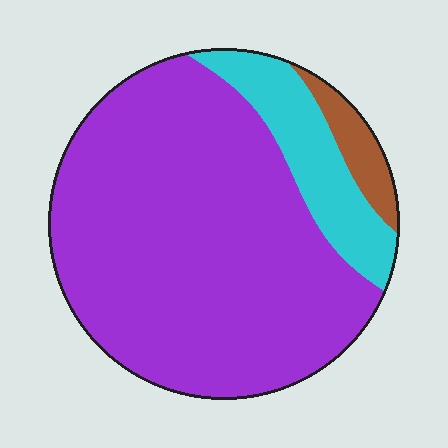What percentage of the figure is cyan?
Cyan covers 15% of the figure.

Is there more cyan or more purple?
Purple.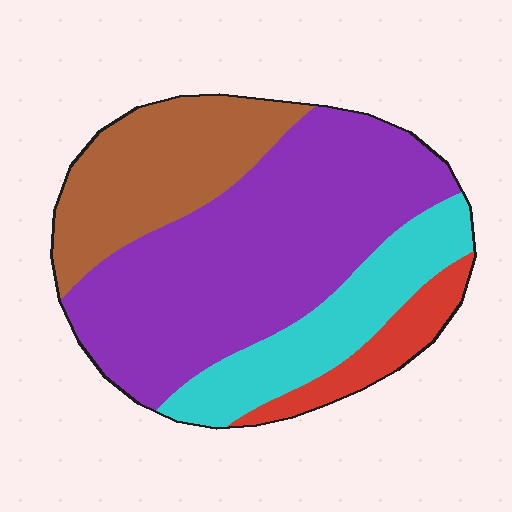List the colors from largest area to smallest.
From largest to smallest: purple, brown, cyan, red.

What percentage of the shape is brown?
Brown covers 23% of the shape.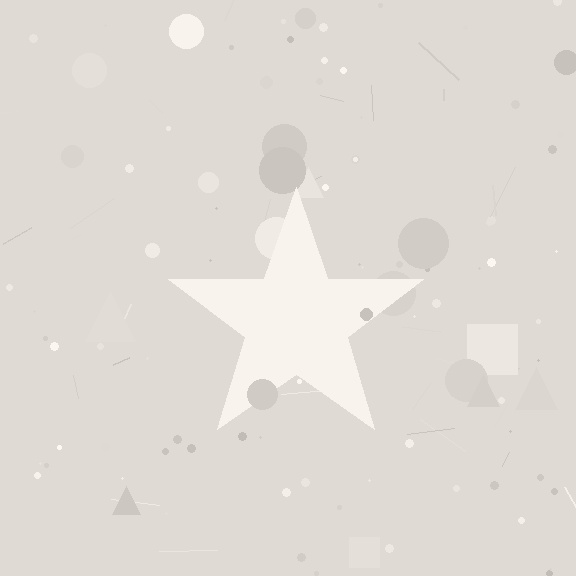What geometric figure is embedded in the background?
A star is embedded in the background.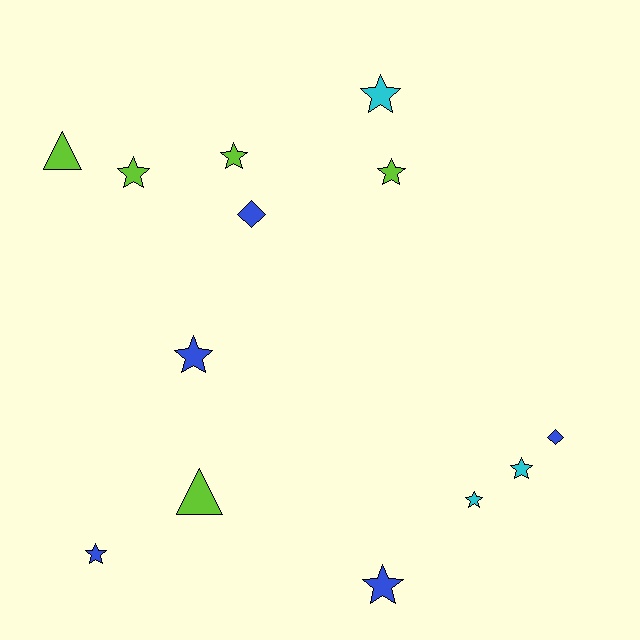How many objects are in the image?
There are 13 objects.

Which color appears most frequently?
Blue, with 5 objects.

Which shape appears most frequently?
Star, with 9 objects.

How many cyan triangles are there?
There are no cyan triangles.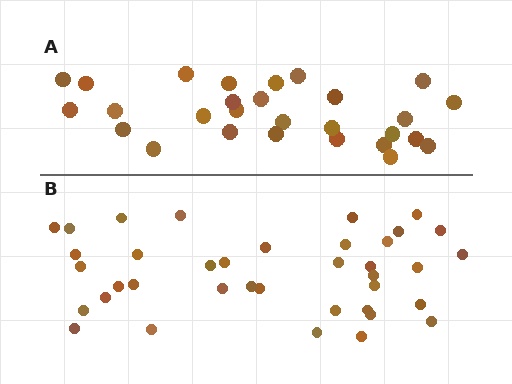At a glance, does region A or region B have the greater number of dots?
Region B (the bottom region) has more dots.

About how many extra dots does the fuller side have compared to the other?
Region B has roughly 10 or so more dots than region A.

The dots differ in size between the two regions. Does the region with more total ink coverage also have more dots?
No. Region A has more total ink coverage because its dots are larger, but region B actually contains more individual dots. Total area can be misleading — the number of items is what matters here.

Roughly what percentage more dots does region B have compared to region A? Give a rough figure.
About 35% more.